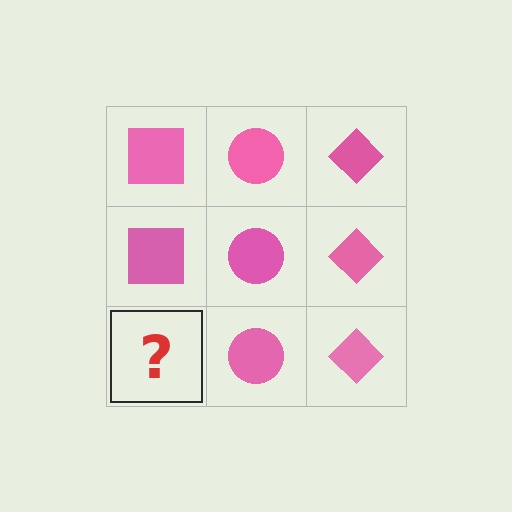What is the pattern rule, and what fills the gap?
The rule is that each column has a consistent shape. The gap should be filled with a pink square.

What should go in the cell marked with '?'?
The missing cell should contain a pink square.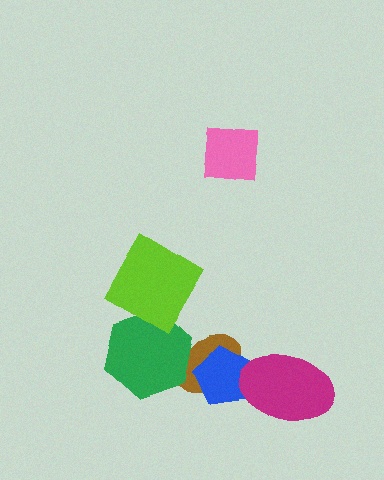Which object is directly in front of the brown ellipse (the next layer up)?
The green hexagon is directly in front of the brown ellipse.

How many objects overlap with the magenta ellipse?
1 object overlaps with the magenta ellipse.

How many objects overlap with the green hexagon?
2 objects overlap with the green hexagon.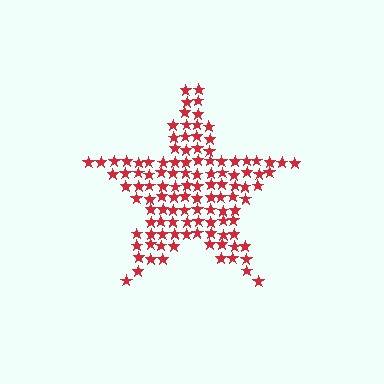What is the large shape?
The large shape is a star.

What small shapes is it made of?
It is made of small stars.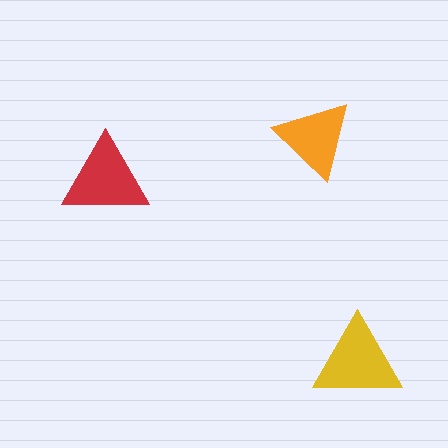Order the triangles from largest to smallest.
the yellow one, the red one, the orange one.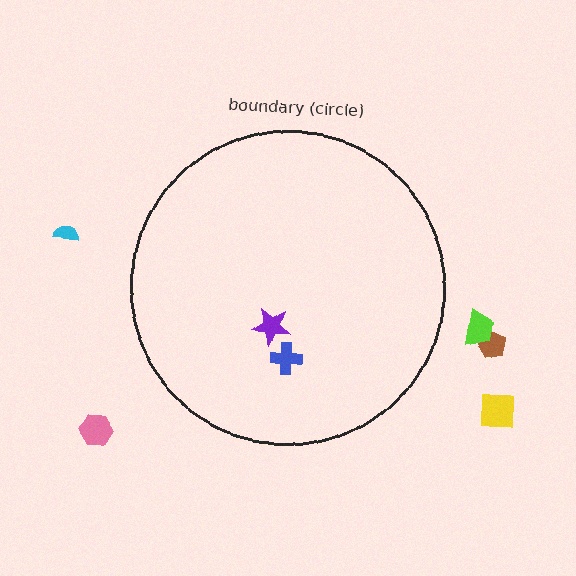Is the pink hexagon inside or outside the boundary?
Outside.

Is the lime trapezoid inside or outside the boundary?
Outside.